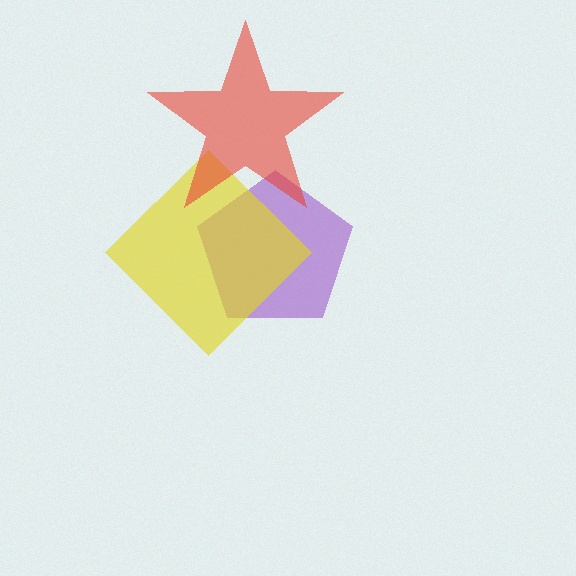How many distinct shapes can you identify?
There are 3 distinct shapes: a purple pentagon, a yellow diamond, a red star.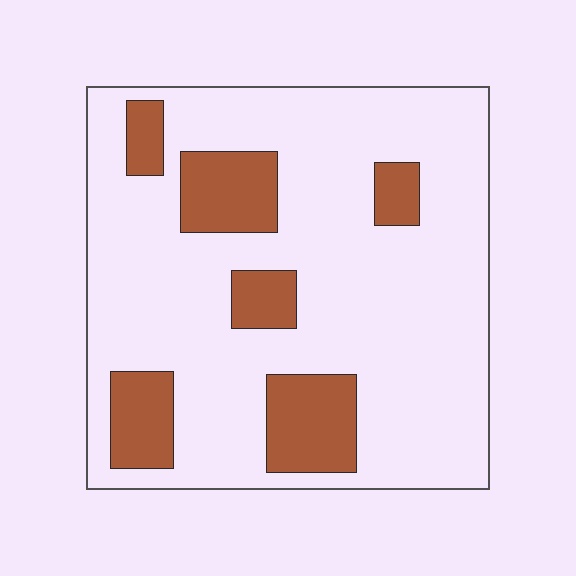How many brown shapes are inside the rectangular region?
6.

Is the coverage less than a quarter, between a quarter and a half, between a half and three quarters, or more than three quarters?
Less than a quarter.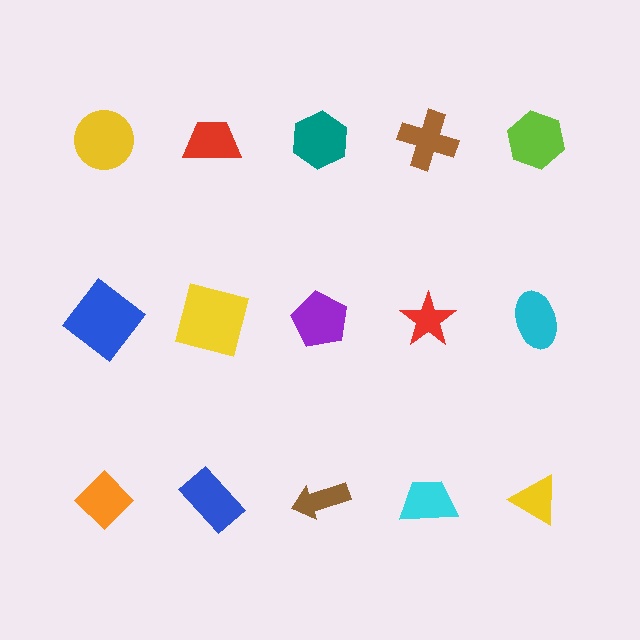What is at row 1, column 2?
A red trapezoid.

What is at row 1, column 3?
A teal hexagon.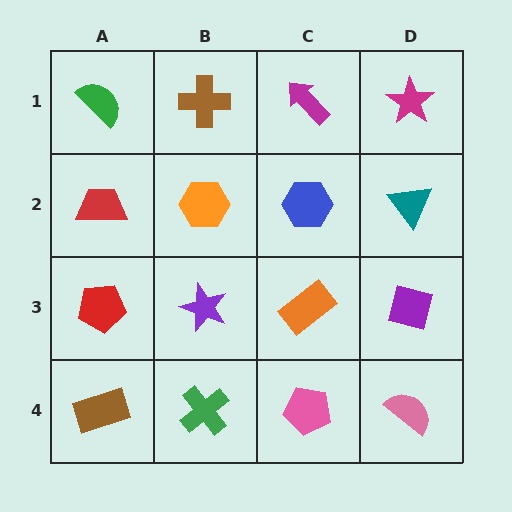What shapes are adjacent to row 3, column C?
A blue hexagon (row 2, column C), a pink pentagon (row 4, column C), a purple star (row 3, column B), a purple square (row 3, column D).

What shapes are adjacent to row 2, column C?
A magenta arrow (row 1, column C), an orange rectangle (row 3, column C), an orange hexagon (row 2, column B), a teal triangle (row 2, column D).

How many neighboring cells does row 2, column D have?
3.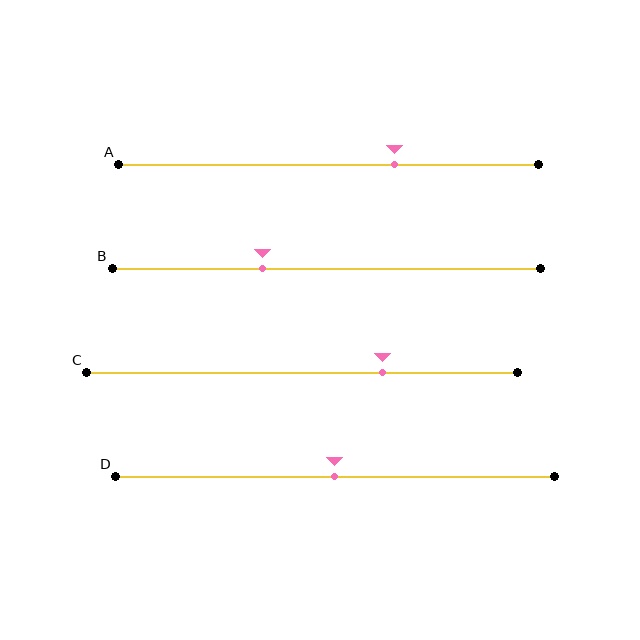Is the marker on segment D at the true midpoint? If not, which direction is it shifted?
Yes, the marker on segment D is at the true midpoint.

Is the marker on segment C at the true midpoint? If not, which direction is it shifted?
No, the marker on segment C is shifted to the right by about 19% of the segment length.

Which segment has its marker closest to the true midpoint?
Segment D has its marker closest to the true midpoint.